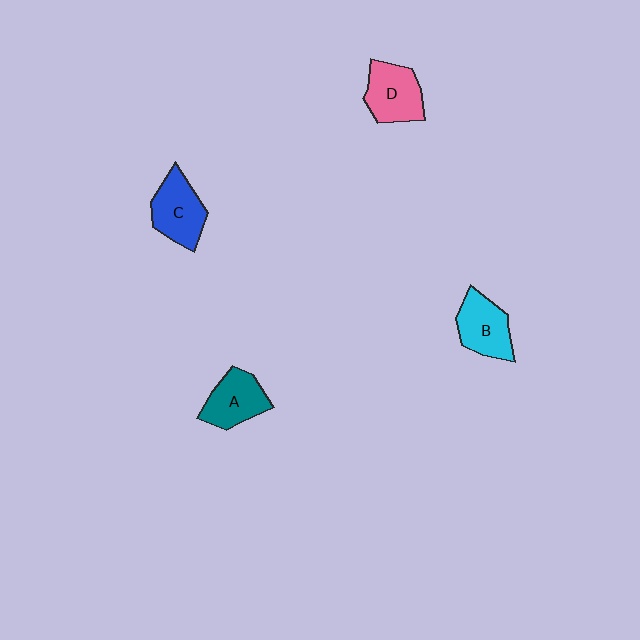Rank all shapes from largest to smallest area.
From largest to smallest: C (blue), D (pink), B (cyan), A (teal).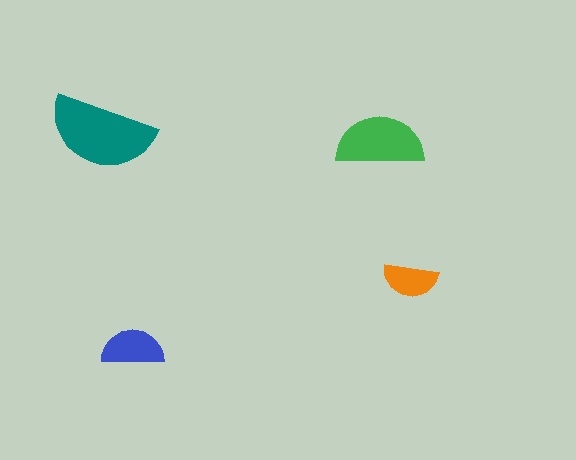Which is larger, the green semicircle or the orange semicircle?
The green one.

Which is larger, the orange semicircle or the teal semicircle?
The teal one.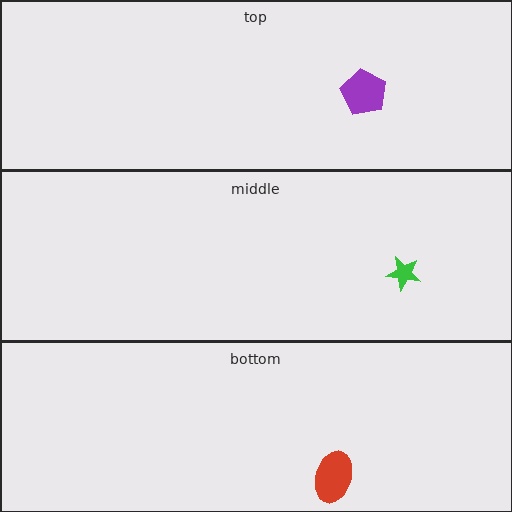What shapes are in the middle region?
The green star.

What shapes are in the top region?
The purple pentagon.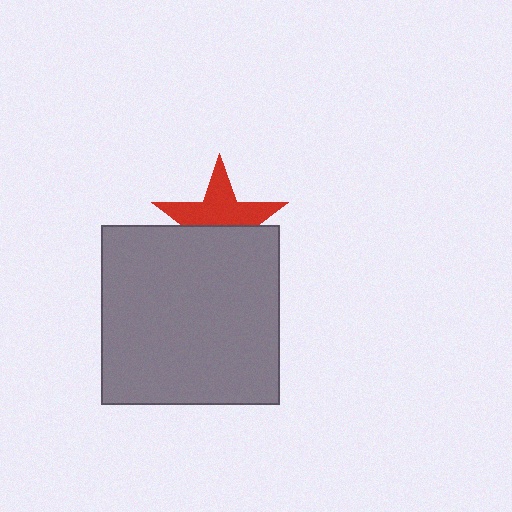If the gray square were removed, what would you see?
You would see the complete red star.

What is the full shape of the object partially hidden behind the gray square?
The partially hidden object is a red star.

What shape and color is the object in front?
The object in front is a gray square.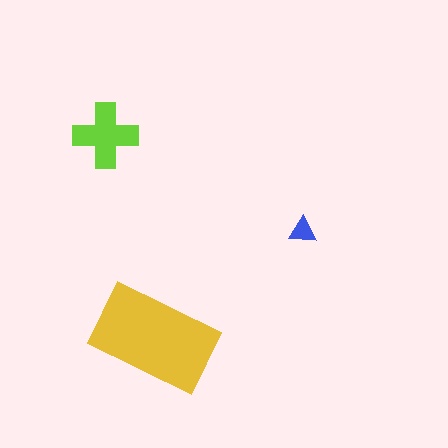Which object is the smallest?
The blue triangle.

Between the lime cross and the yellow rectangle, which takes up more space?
The yellow rectangle.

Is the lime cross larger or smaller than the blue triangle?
Larger.